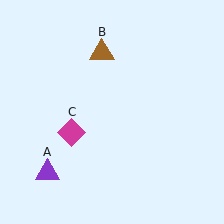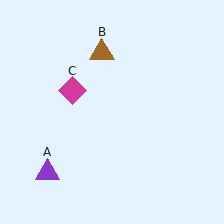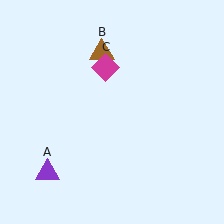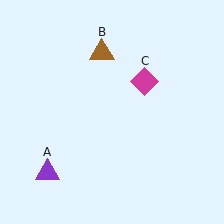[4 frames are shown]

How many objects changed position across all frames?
1 object changed position: magenta diamond (object C).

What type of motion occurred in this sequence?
The magenta diamond (object C) rotated clockwise around the center of the scene.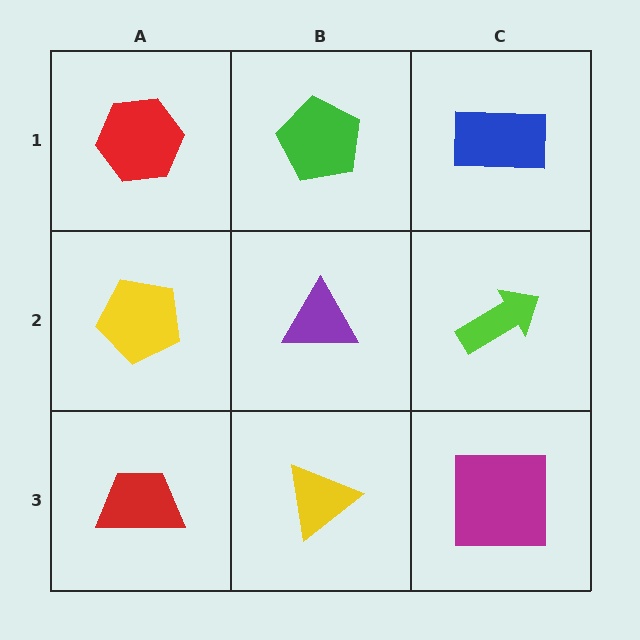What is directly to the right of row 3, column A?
A yellow triangle.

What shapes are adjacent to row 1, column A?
A yellow pentagon (row 2, column A), a green pentagon (row 1, column B).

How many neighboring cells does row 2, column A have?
3.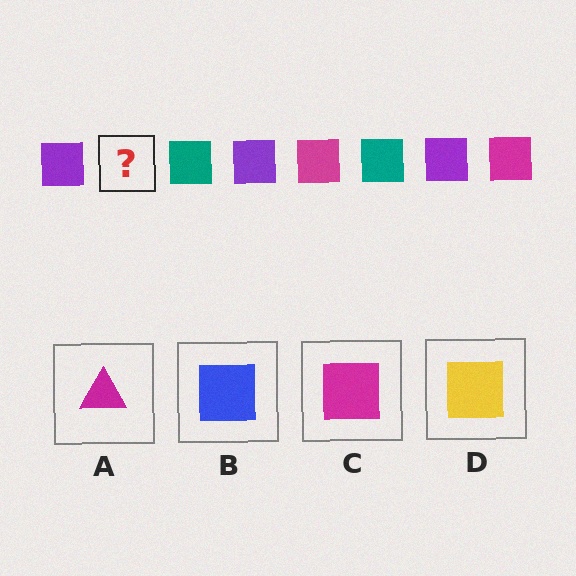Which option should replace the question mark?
Option C.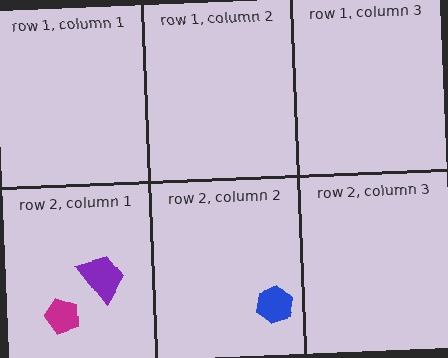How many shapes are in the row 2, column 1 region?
2.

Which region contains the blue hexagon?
The row 2, column 2 region.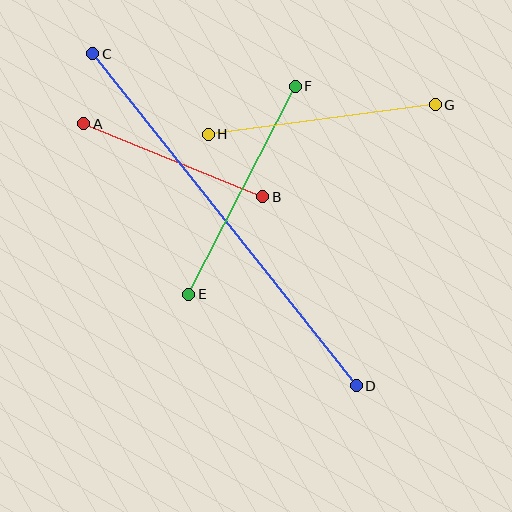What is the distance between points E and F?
The distance is approximately 234 pixels.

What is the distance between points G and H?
The distance is approximately 229 pixels.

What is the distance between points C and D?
The distance is approximately 424 pixels.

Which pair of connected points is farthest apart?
Points C and D are farthest apart.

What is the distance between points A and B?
The distance is approximately 193 pixels.